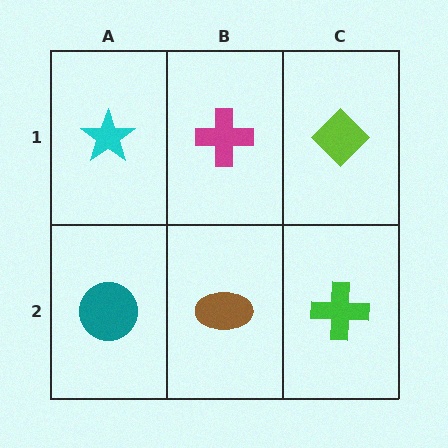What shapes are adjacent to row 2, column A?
A cyan star (row 1, column A), a brown ellipse (row 2, column B).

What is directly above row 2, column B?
A magenta cross.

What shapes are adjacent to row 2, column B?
A magenta cross (row 1, column B), a teal circle (row 2, column A), a green cross (row 2, column C).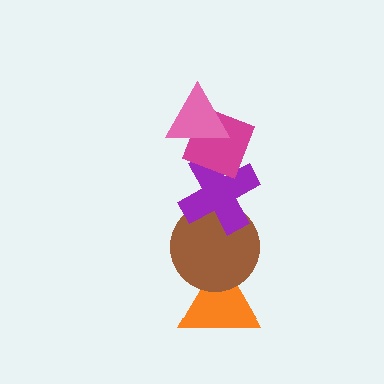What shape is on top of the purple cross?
The magenta diamond is on top of the purple cross.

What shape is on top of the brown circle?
The purple cross is on top of the brown circle.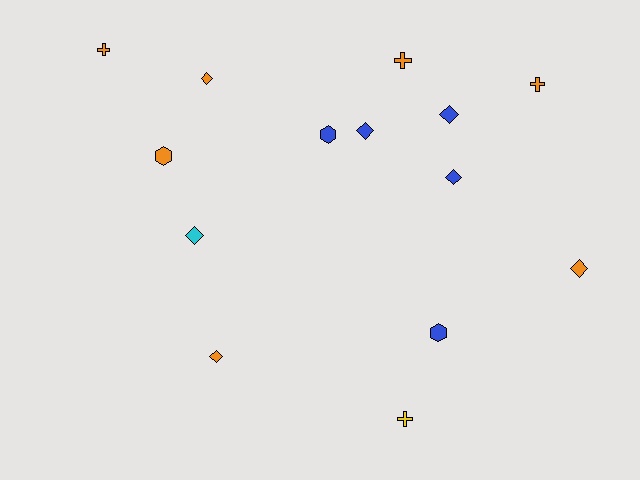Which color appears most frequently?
Orange, with 7 objects.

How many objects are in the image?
There are 14 objects.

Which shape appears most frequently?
Diamond, with 7 objects.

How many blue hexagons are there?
There are 2 blue hexagons.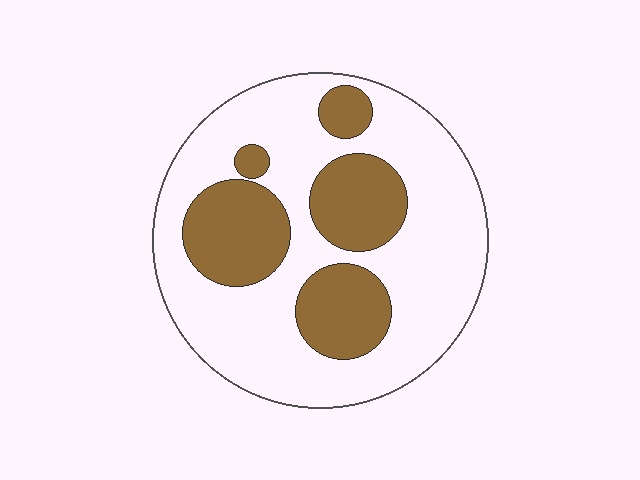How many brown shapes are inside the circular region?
5.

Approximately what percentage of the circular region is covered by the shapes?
Approximately 30%.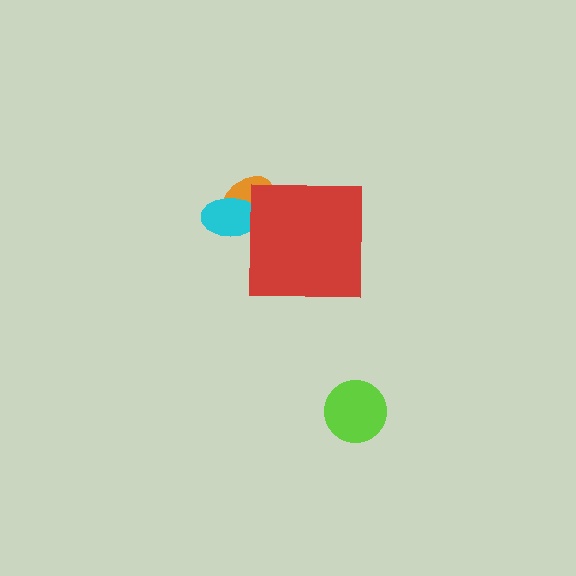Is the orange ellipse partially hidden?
Yes, the orange ellipse is partially hidden behind the red square.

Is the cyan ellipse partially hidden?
Yes, the cyan ellipse is partially hidden behind the red square.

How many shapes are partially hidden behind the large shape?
2 shapes are partially hidden.